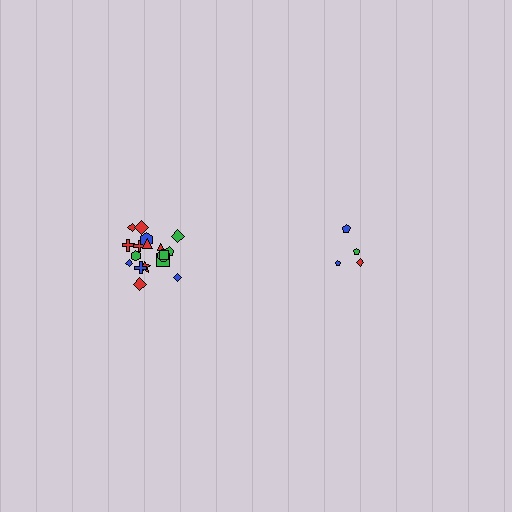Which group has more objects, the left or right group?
The left group.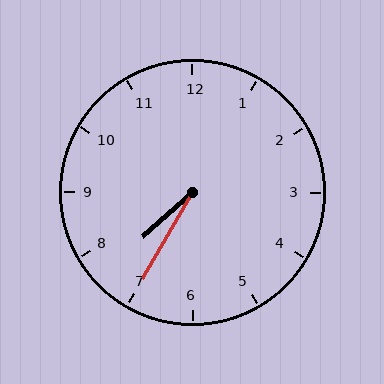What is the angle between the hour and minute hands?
Approximately 18 degrees.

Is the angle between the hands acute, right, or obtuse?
It is acute.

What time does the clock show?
7:35.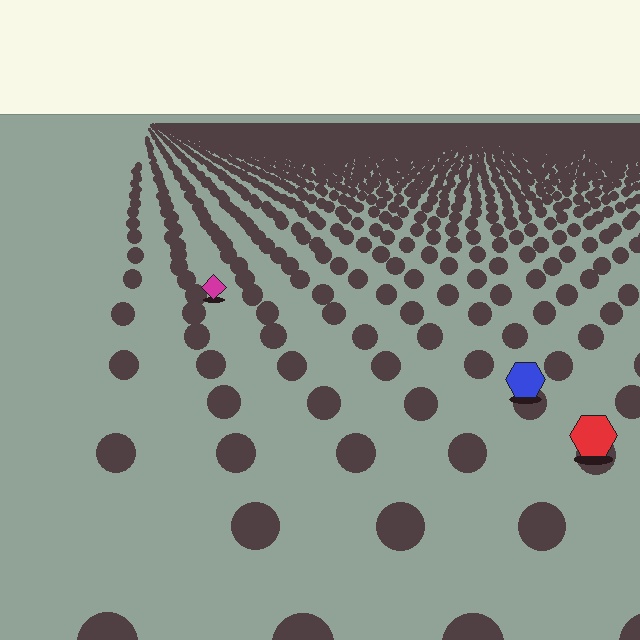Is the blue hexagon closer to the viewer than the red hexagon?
No. The red hexagon is closer — you can tell from the texture gradient: the ground texture is coarser near it.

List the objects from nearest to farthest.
From nearest to farthest: the red hexagon, the blue hexagon, the magenta diamond.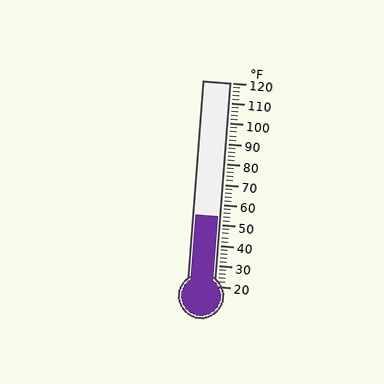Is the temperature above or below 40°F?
The temperature is above 40°F.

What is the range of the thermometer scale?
The thermometer scale ranges from 20°F to 120°F.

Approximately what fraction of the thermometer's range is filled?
The thermometer is filled to approximately 35% of its range.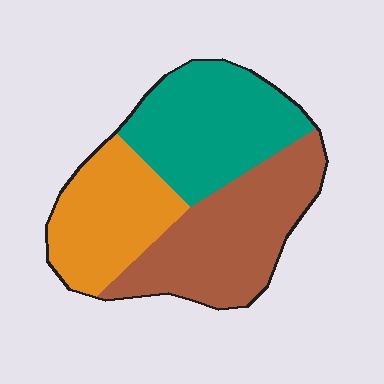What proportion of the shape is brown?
Brown takes up about three eighths (3/8) of the shape.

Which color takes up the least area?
Orange, at roughly 30%.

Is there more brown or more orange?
Brown.